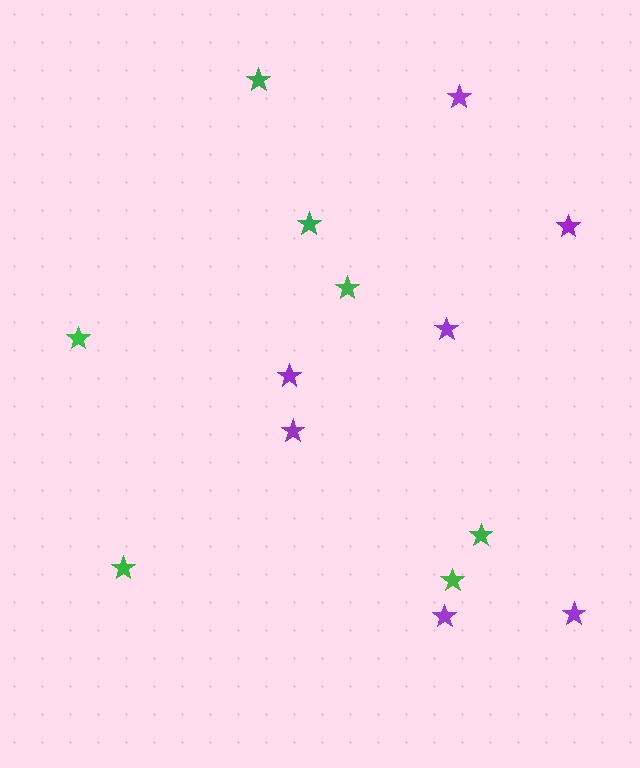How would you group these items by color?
There are 2 groups: one group of purple stars (7) and one group of green stars (7).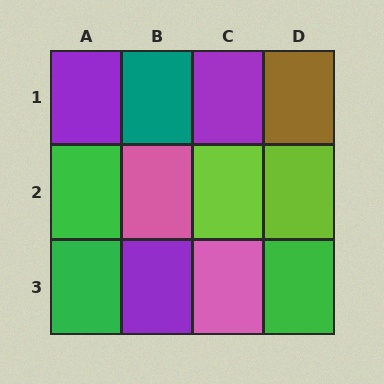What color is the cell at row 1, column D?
Brown.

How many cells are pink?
2 cells are pink.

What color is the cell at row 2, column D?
Lime.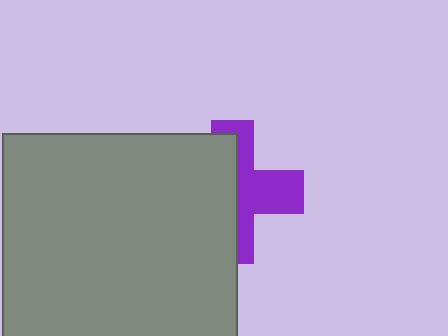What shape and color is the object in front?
The object in front is a gray square.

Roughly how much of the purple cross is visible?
About half of it is visible (roughly 47%).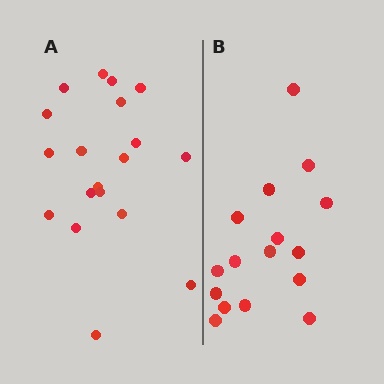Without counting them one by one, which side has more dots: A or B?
Region A (the left region) has more dots.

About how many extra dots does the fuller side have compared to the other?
Region A has just a few more — roughly 2 or 3 more dots than region B.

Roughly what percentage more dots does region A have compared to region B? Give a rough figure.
About 20% more.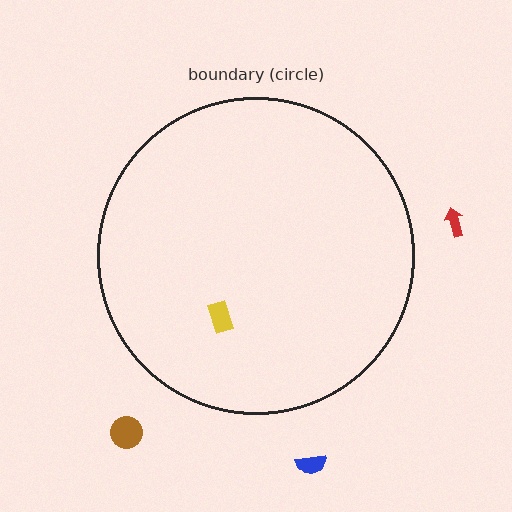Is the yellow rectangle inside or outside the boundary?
Inside.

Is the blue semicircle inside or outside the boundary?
Outside.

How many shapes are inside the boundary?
1 inside, 3 outside.